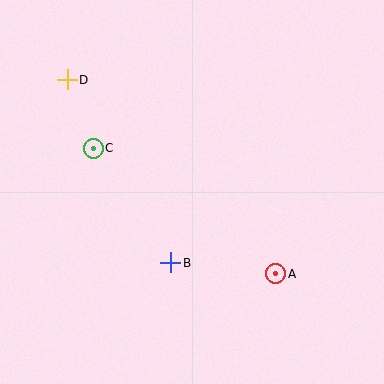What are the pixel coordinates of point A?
Point A is at (275, 274).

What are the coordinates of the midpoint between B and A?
The midpoint between B and A is at (223, 268).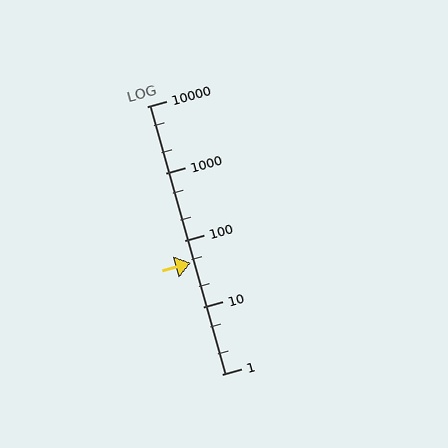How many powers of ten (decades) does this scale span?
The scale spans 4 decades, from 1 to 10000.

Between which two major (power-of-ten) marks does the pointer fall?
The pointer is between 10 and 100.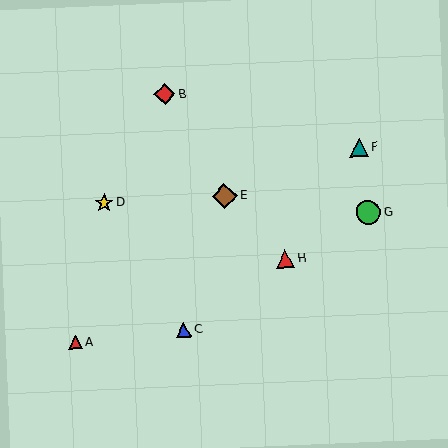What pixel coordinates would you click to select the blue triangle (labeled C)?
Click at (184, 330) to select the blue triangle C.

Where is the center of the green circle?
The center of the green circle is at (368, 213).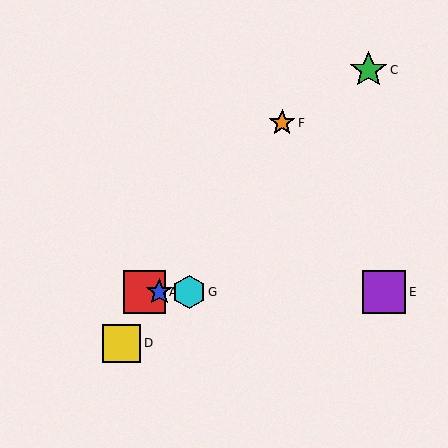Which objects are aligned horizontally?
Objects A, B, E, G are aligned horizontally.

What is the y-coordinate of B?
Object B is at y≈292.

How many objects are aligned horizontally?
4 objects (A, B, E, G) are aligned horizontally.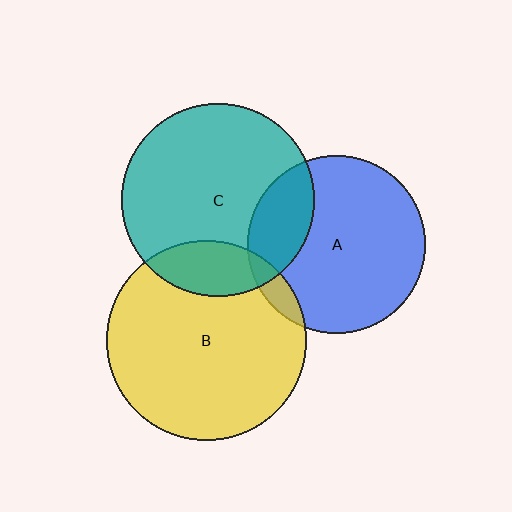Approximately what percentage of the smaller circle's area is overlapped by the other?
Approximately 5%.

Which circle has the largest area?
Circle B (yellow).